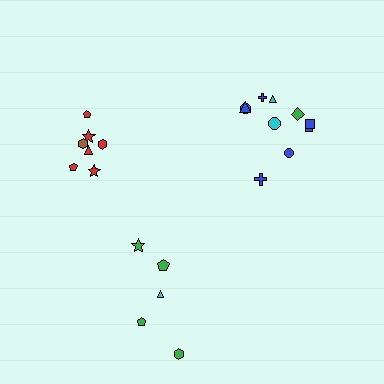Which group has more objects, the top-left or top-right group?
The top-right group.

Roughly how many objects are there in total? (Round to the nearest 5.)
Roughly 20 objects in total.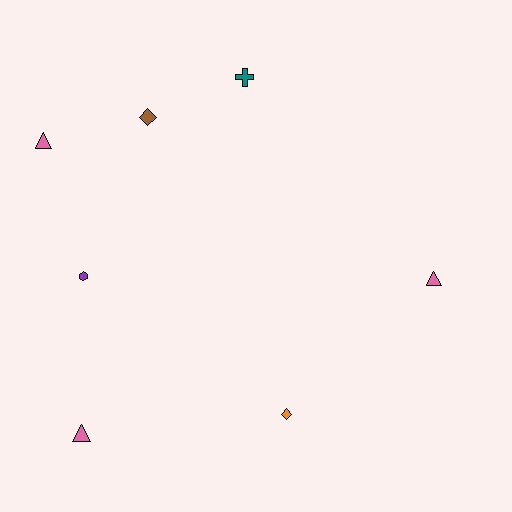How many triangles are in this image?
There are 3 triangles.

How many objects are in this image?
There are 7 objects.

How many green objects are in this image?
There are no green objects.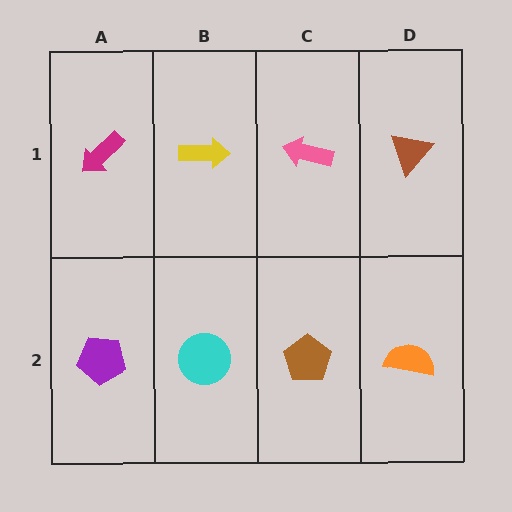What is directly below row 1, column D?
An orange semicircle.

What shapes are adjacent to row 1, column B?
A cyan circle (row 2, column B), a magenta arrow (row 1, column A), a pink arrow (row 1, column C).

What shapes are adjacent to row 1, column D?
An orange semicircle (row 2, column D), a pink arrow (row 1, column C).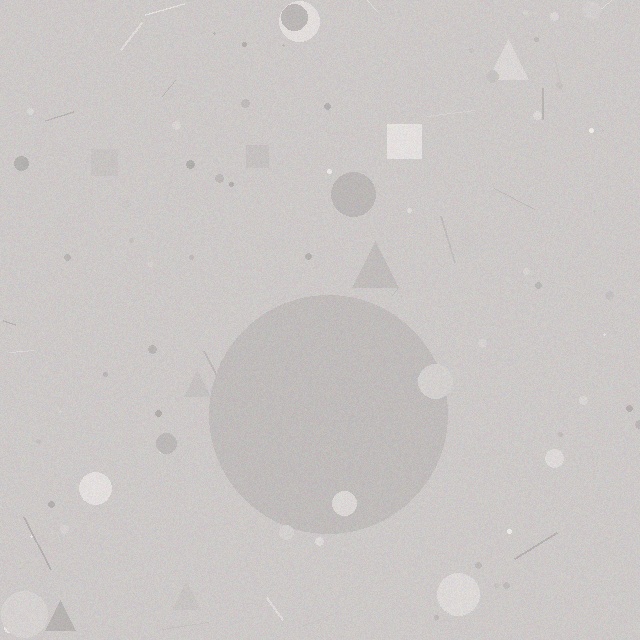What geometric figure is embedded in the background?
A circle is embedded in the background.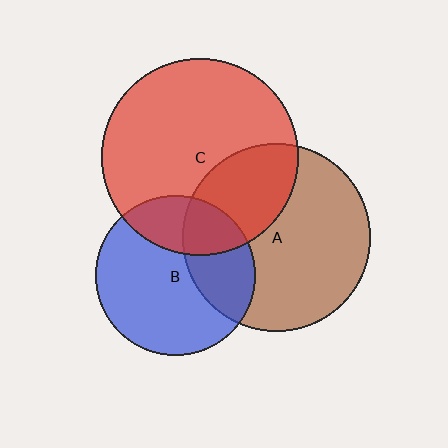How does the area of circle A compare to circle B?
Approximately 1.4 times.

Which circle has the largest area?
Circle C (red).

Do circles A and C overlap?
Yes.